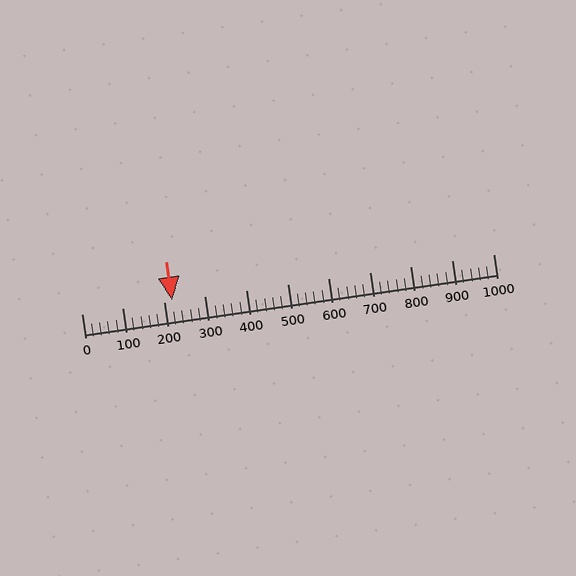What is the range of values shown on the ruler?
The ruler shows values from 0 to 1000.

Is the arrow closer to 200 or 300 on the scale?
The arrow is closer to 200.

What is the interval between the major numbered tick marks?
The major tick marks are spaced 100 units apart.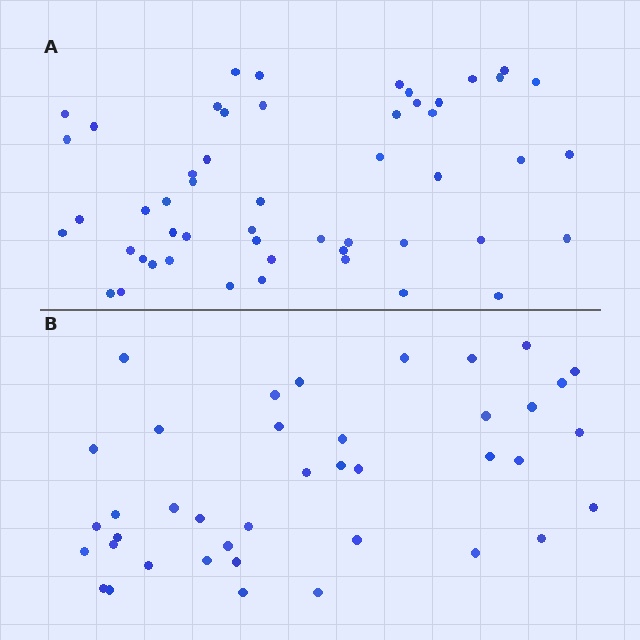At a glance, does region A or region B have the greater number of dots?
Region A (the top region) has more dots.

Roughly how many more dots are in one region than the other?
Region A has roughly 12 or so more dots than region B.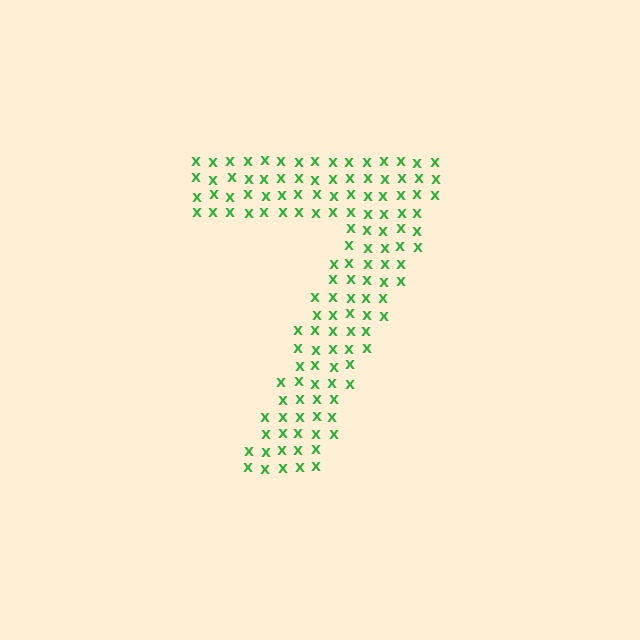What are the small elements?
The small elements are letter X's.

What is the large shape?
The large shape is the digit 7.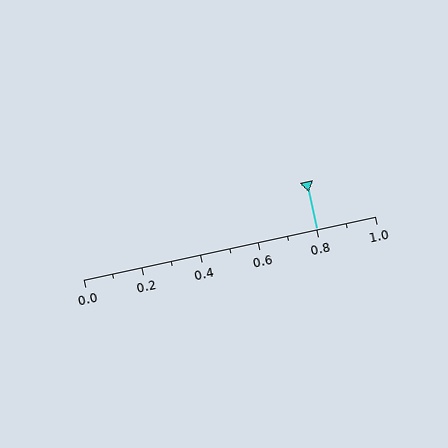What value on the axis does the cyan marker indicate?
The marker indicates approximately 0.8.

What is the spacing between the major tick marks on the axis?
The major ticks are spaced 0.2 apart.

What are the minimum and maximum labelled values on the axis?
The axis runs from 0.0 to 1.0.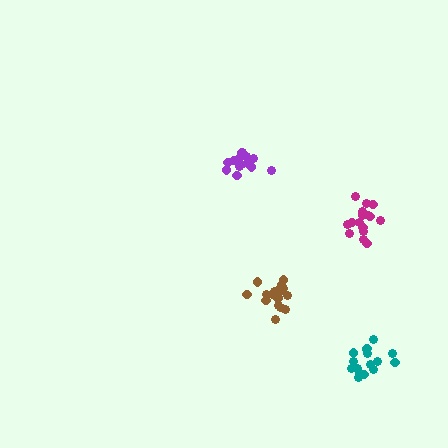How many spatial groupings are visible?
There are 4 spatial groupings.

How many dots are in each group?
Group 1: 17 dots, Group 2: 16 dots, Group 3: 16 dots, Group 4: 16 dots (65 total).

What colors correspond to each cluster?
The clusters are colored: brown, purple, teal, magenta.